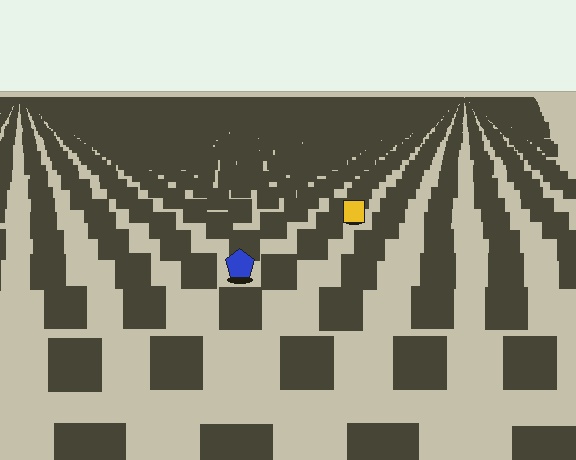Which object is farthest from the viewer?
The yellow square is farthest from the viewer. It appears smaller and the ground texture around it is denser.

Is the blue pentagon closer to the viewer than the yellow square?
Yes. The blue pentagon is closer — you can tell from the texture gradient: the ground texture is coarser near it.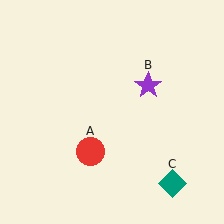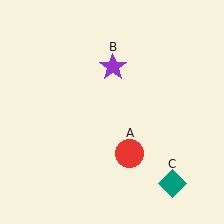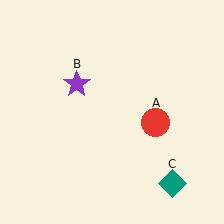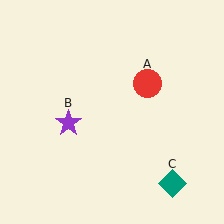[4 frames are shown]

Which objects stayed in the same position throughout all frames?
Teal diamond (object C) remained stationary.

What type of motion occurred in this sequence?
The red circle (object A), purple star (object B) rotated counterclockwise around the center of the scene.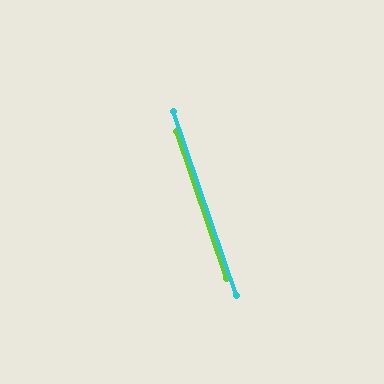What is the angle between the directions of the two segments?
Approximately 0 degrees.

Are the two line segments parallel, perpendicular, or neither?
Parallel — their directions differ by only 0.0°.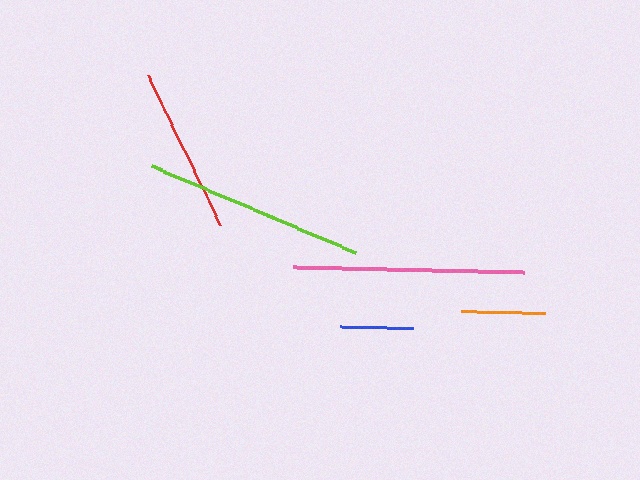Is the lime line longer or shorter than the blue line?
The lime line is longer than the blue line.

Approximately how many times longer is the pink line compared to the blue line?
The pink line is approximately 3.2 times the length of the blue line.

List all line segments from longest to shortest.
From longest to shortest: pink, lime, red, orange, blue.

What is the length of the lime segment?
The lime segment is approximately 222 pixels long.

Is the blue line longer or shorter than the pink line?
The pink line is longer than the blue line.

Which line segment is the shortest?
The blue line is the shortest at approximately 73 pixels.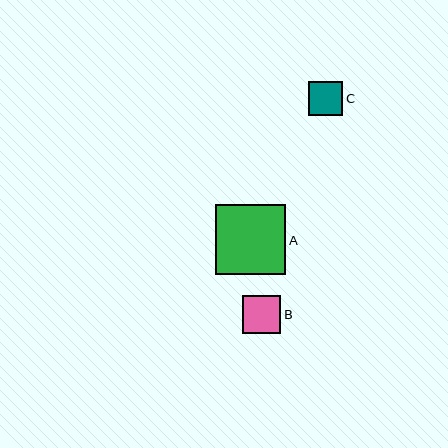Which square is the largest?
Square A is the largest with a size of approximately 70 pixels.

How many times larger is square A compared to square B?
Square A is approximately 1.9 times the size of square B.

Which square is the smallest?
Square C is the smallest with a size of approximately 34 pixels.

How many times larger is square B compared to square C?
Square B is approximately 1.1 times the size of square C.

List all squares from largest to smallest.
From largest to smallest: A, B, C.